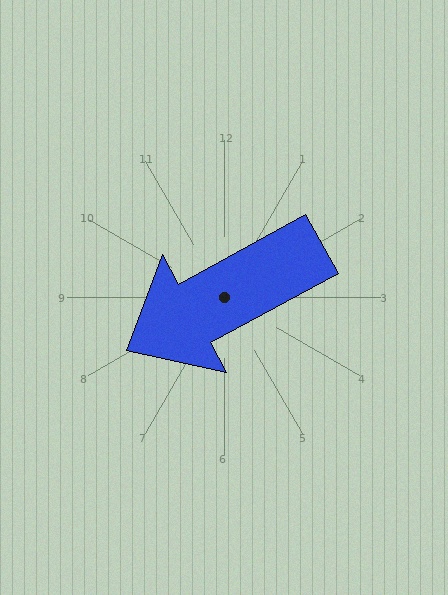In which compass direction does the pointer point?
Southwest.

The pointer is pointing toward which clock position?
Roughly 8 o'clock.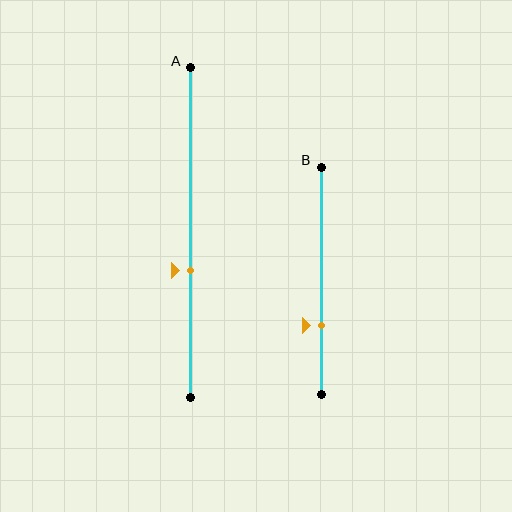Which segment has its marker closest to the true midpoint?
Segment A has its marker closest to the true midpoint.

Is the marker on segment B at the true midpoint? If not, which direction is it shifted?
No, the marker on segment B is shifted downward by about 20% of the segment length.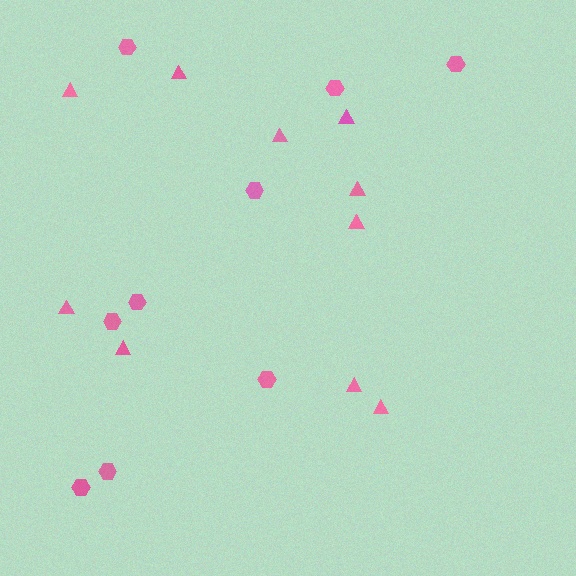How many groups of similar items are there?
There are 2 groups: one group of triangles (10) and one group of hexagons (9).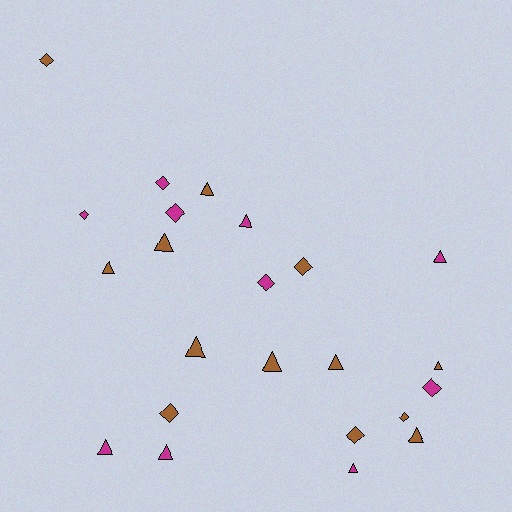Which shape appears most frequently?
Triangle, with 13 objects.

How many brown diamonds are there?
There are 5 brown diamonds.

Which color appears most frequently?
Brown, with 13 objects.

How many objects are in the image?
There are 23 objects.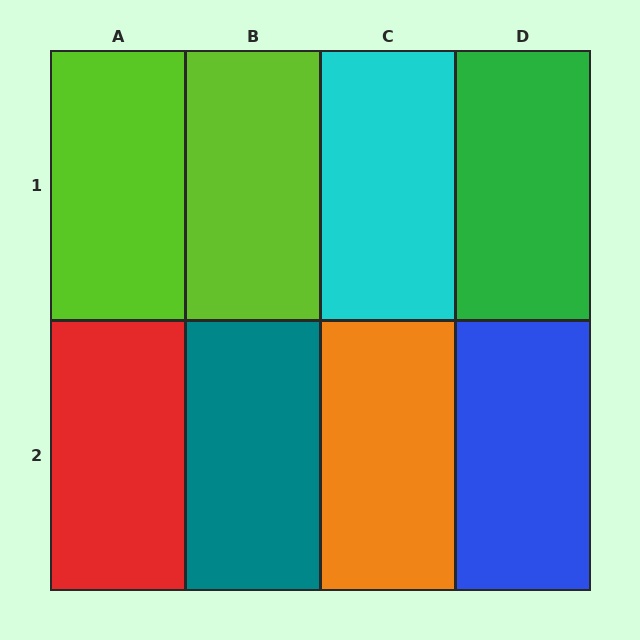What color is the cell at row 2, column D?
Blue.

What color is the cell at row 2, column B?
Teal.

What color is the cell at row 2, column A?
Red.